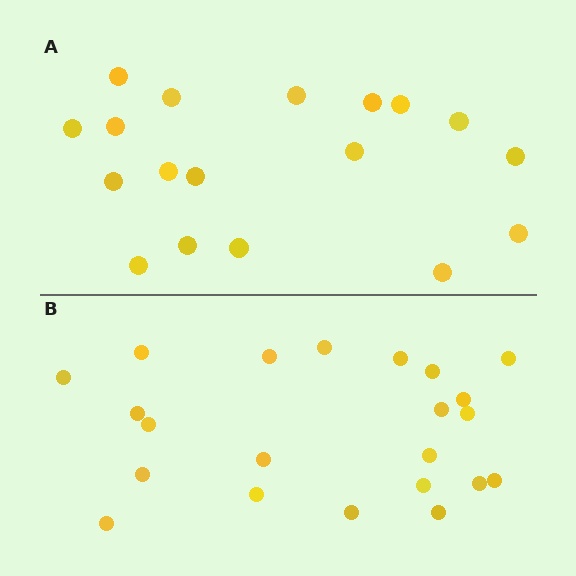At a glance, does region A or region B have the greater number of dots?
Region B (the bottom region) has more dots.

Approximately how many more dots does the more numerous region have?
Region B has about 4 more dots than region A.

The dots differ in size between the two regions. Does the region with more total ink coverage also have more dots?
No. Region A has more total ink coverage because its dots are larger, but region B actually contains more individual dots. Total area can be misleading — the number of items is what matters here.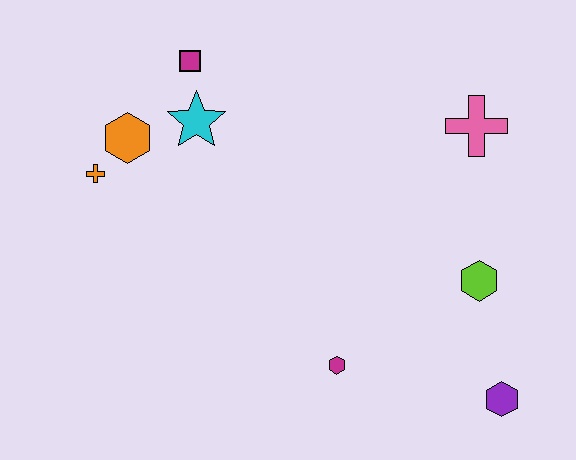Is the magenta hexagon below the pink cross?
Yes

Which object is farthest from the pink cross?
The orange cross is farthest from the pink cross.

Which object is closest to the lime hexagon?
The purple hexagon is closest to the lime hexagon.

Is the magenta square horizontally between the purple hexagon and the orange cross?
Yes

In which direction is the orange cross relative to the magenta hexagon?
The orange cross is to the left of the magenta hexagon.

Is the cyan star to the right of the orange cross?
Yes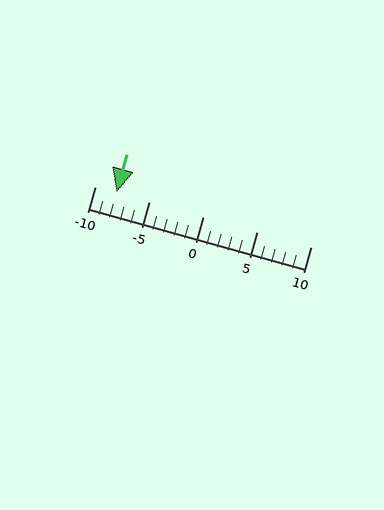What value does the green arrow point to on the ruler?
The green arrow points to approximately -8.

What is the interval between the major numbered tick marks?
The major tick marks are spaced 5 units apart.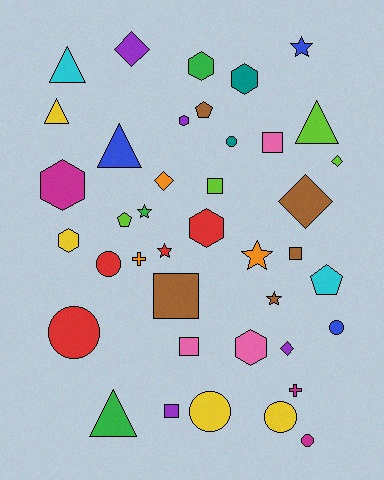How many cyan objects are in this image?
There are 2 cyan objects.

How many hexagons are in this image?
There are 7 hexagons.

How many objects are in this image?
There are 40 objects.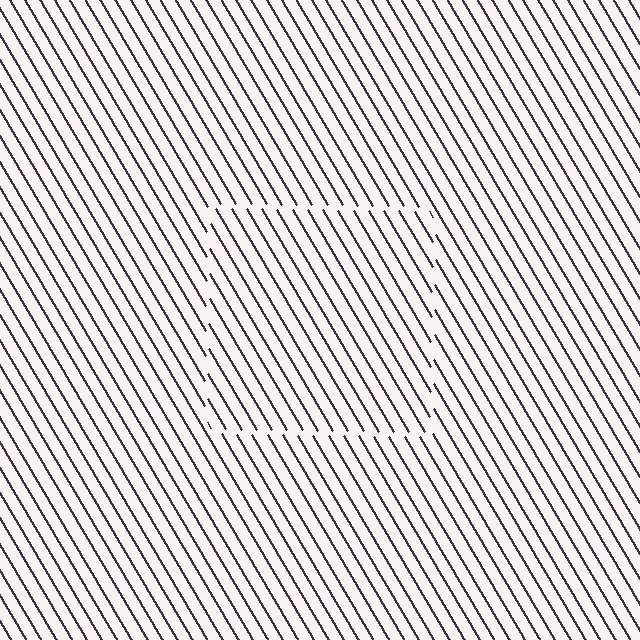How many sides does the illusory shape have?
4 sides — the line-ends trace a square.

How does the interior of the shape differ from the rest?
The interior of the shape contains the same grating, shifted by half a period — the contour is defined by the phase discontinuity where line-ends from the inner and outer gratings abut.